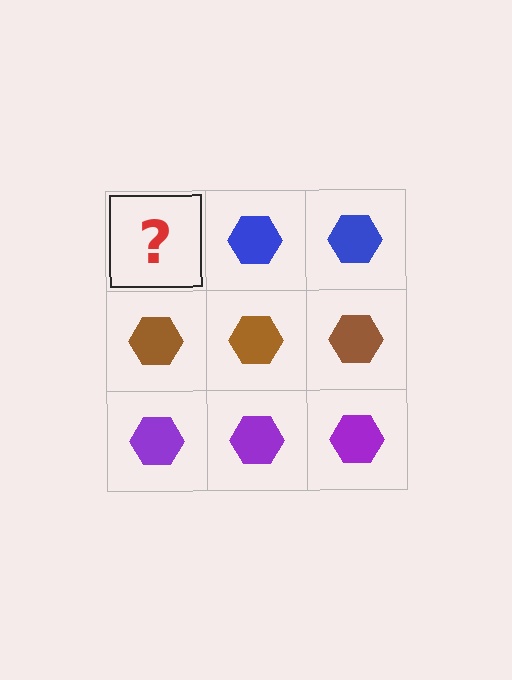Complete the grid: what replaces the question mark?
The question mark should be replaced with a blue hexagon.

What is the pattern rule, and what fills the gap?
The rule is that each row has a consistent color. The gap should be filled with a blue hexagon.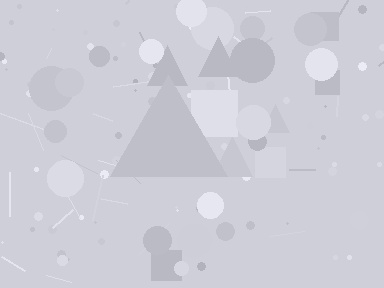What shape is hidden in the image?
A triangle is hidden in the image.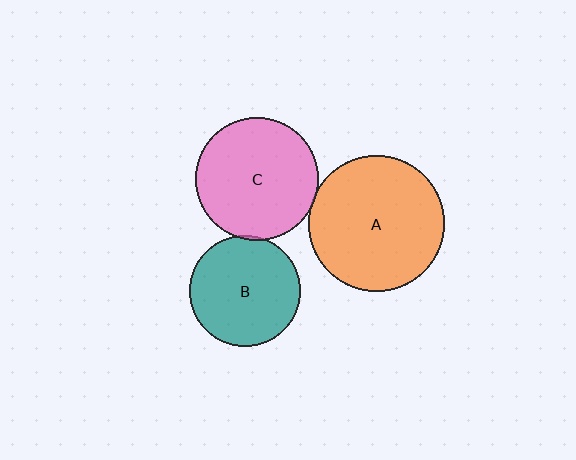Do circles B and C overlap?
Yes.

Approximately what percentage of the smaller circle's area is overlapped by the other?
Approximately 5%.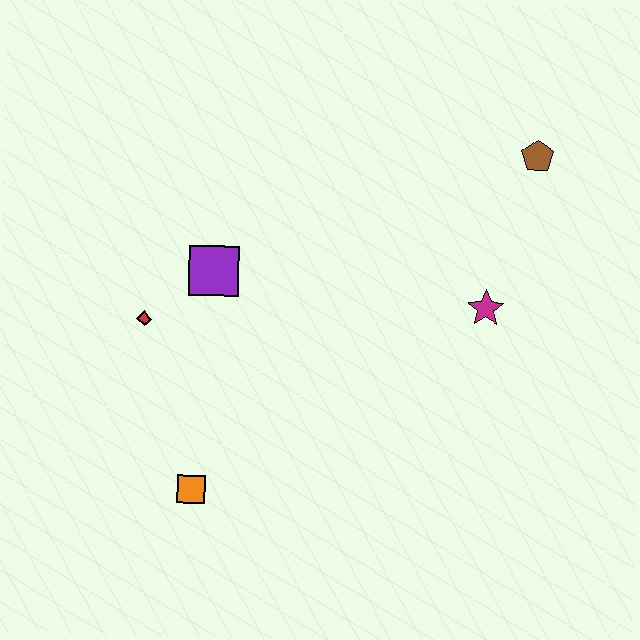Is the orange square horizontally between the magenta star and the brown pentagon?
No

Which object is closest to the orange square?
The red diamond is closest to the orange square.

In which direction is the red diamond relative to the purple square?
The red diamond is to the left of the purple square.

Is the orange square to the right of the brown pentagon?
No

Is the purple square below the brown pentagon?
Yes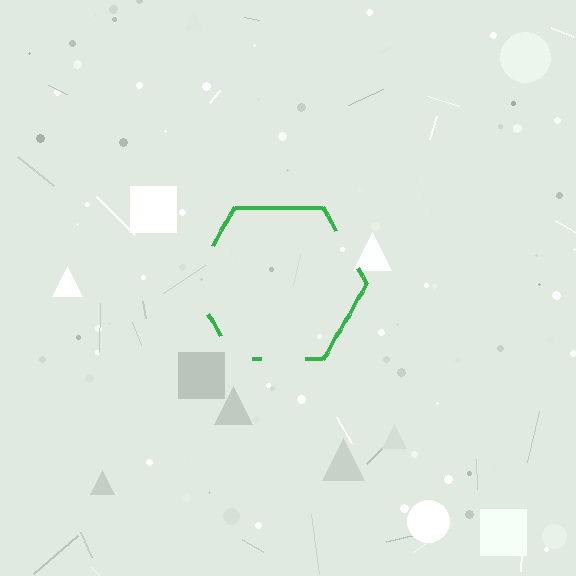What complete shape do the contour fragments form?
The contour fragments form a hexagon.